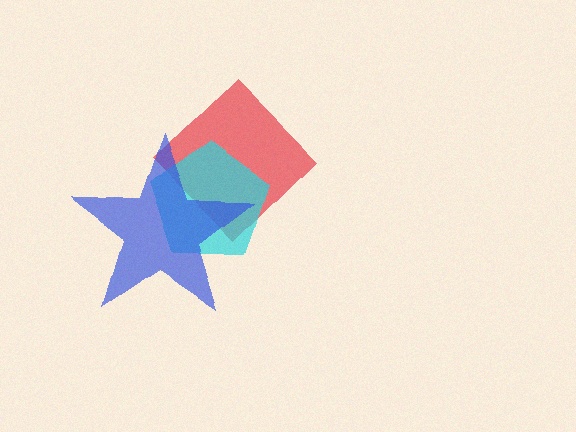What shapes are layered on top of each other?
The layered shapes are: a red diamond, a cyan pentagon, a blue star.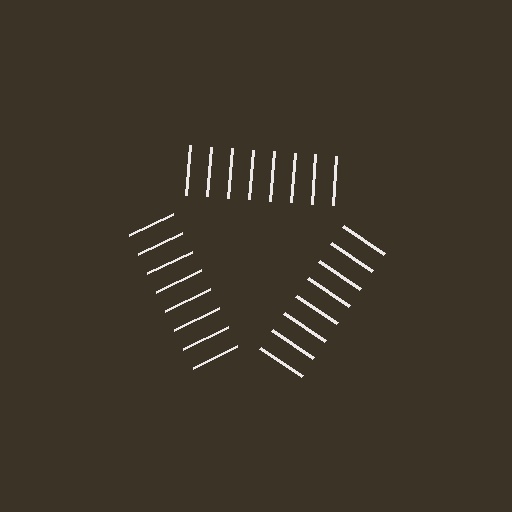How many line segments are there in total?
24 — 8 along each of the 3 edges.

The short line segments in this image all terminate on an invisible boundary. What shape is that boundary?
An illusory triangle — the line segments terminate on its edges but no continuous stroke is drawn.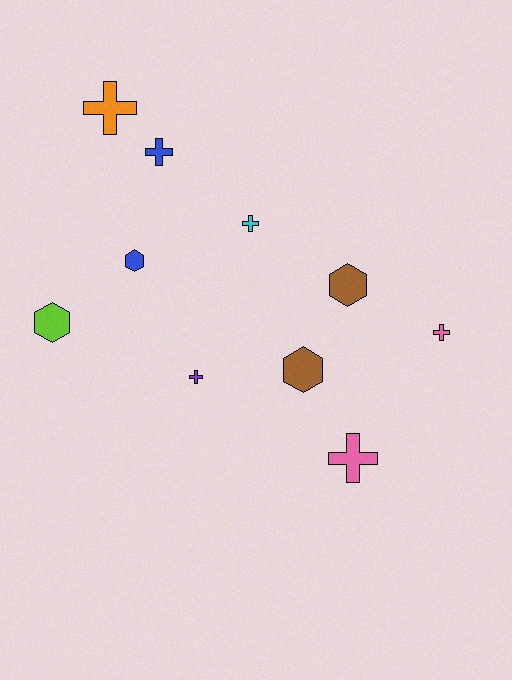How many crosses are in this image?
There are 6 crosses.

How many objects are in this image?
There are 10 objects.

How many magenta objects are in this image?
There are no magenta objects.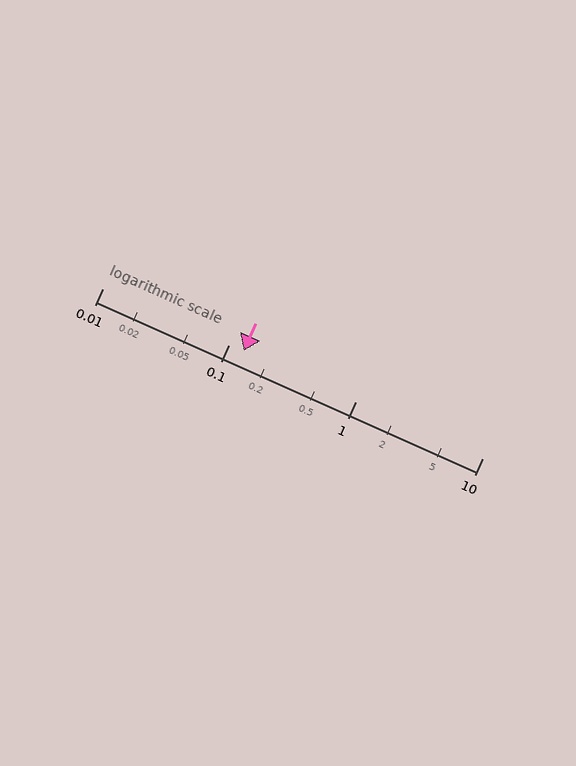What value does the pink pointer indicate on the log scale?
The pointer indicates approximately 0.13.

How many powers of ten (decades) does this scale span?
The scale spans 3 decades, from 0.01 to 10.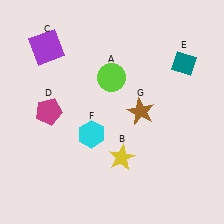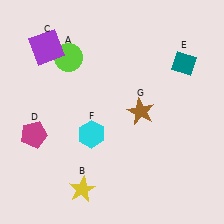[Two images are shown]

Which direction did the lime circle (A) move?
The lime circle (A) moved left.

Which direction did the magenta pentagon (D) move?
The magenta pentagon (D) moved down.